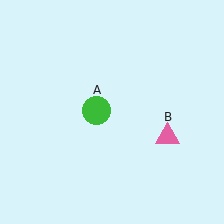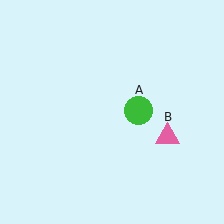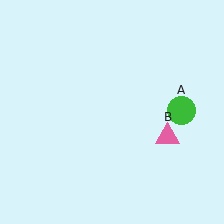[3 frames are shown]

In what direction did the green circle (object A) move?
The green circle (object A) moved right.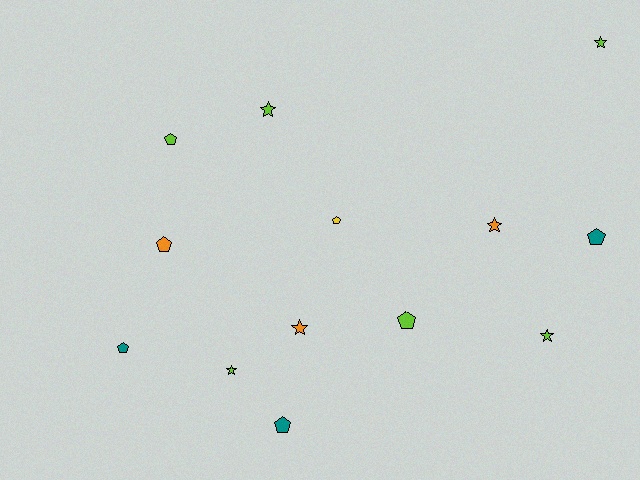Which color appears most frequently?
Lime, with 6 objects.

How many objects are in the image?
There are 13 objects.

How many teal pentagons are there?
There are 3 teal pentagons.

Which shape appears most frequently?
Pentagon, with 7 objects.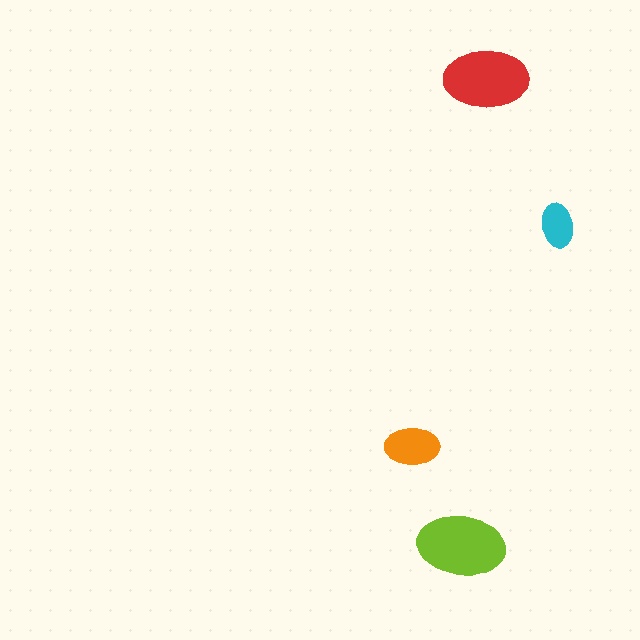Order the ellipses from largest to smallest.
the lime one, the red one, the orange one, the cyan one.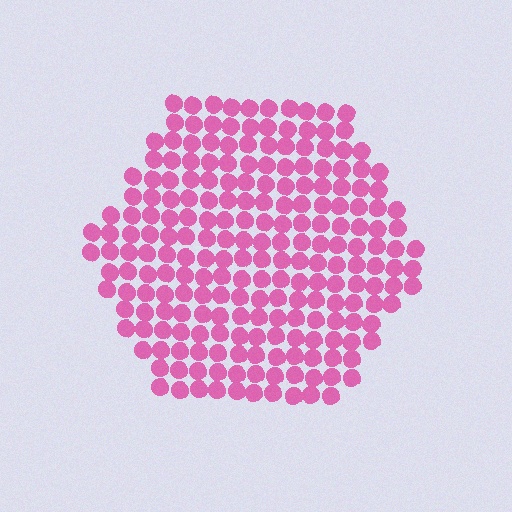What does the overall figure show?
The overall figure shows a hexagon.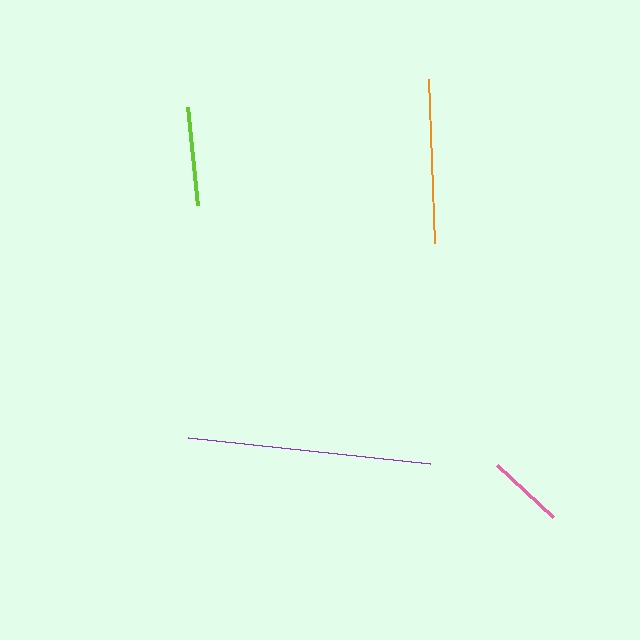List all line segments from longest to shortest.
From longest to shortest: purple, orange, lime, pink.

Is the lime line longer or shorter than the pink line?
The lime line is longer than the pink line.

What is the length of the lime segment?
The lime segment is approximately 99 pixels long.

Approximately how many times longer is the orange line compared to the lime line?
The orange line is approximately 1.7 times the length of the lime line.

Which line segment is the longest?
The purple line is the longest at approximately 243 pixels.